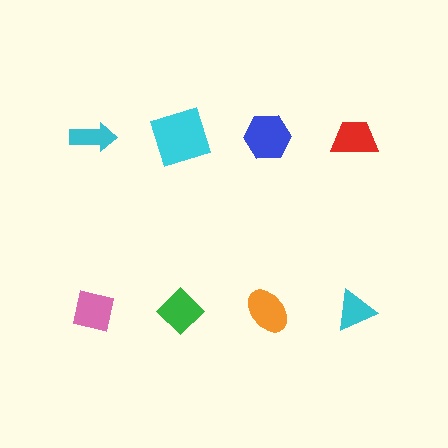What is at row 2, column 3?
An orange ellipse.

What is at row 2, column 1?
A pink square.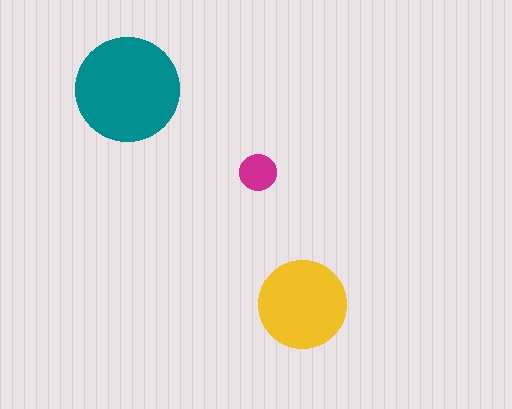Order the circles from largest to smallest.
the teal one, the yellow one, the magenta one.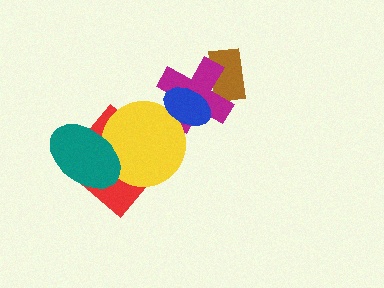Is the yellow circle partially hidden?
Yes, it is partially covered by another shape.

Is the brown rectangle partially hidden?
Yes, it is partially covered by another shape.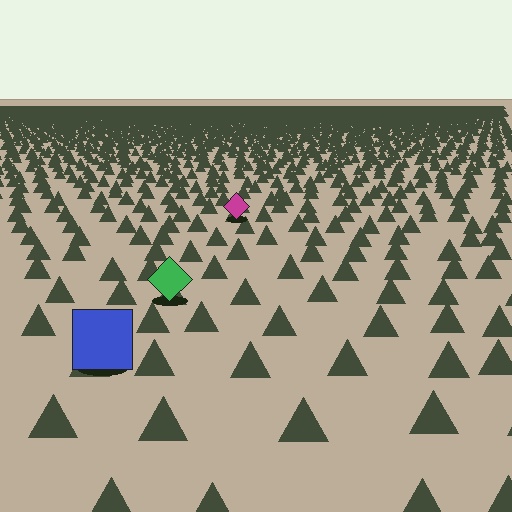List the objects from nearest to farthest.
From nearest to farthest: the blue square, the green diamond, the magenta diamond.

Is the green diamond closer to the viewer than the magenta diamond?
Yes. The green diamond is closer — you can tell from the texture gradient: the ground texture is coarser near it.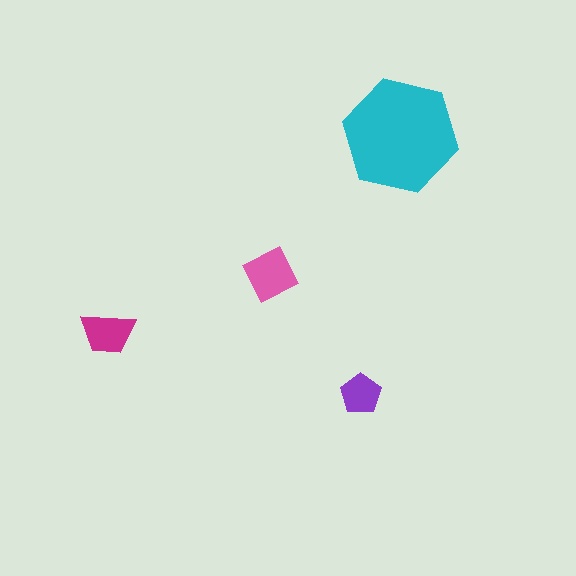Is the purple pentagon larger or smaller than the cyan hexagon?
Smaller.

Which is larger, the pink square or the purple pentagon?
The pink square.